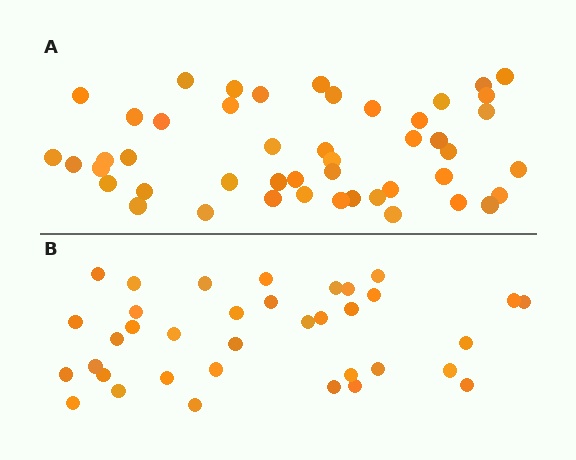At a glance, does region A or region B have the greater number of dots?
Region A (the top region) has more dots.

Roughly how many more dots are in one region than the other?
Region A has roughly 12 or so more dots than region B.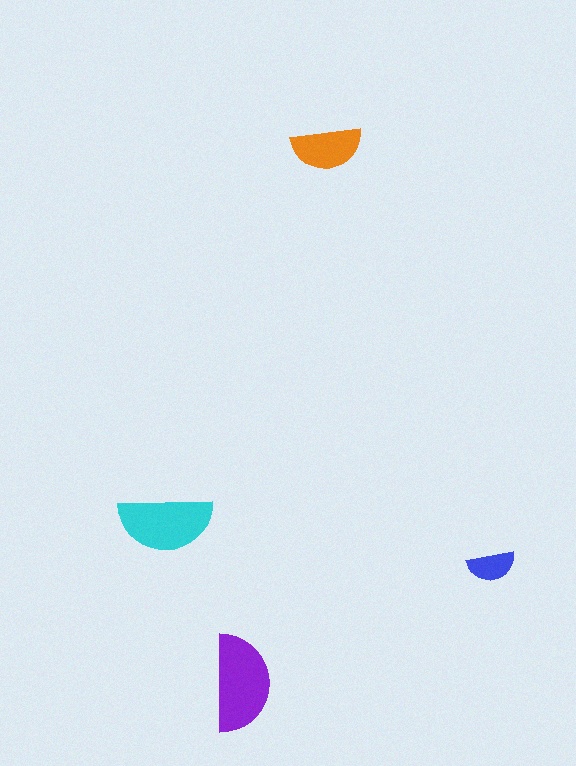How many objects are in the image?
There are 4 objects in the image.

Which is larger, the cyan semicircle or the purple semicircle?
The purple one.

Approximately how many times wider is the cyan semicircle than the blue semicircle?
About 2 times wider.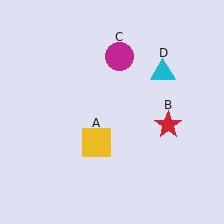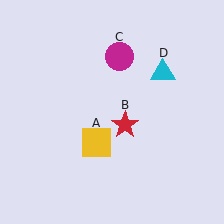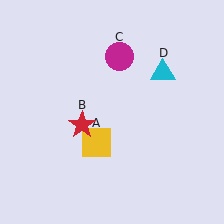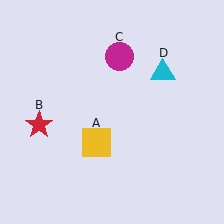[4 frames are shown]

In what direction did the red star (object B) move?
The red star (object B) moved left.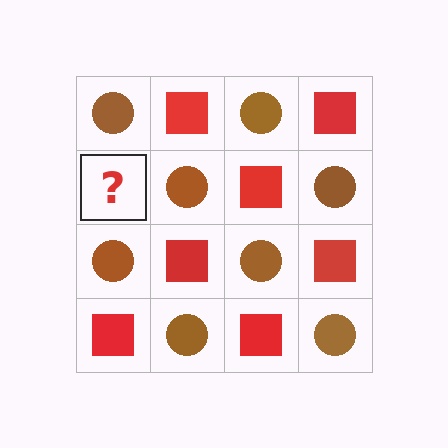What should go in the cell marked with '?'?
The missing cell should contain a red square.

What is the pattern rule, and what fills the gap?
The rule is that it alternates brown circle and red square in a checkerboard pattern. The gap should be filled with a red square.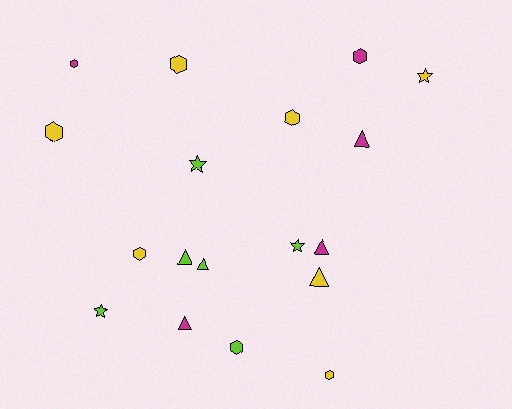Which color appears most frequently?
Yellow, with 7 objects.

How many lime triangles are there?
There are 2 lime triangles.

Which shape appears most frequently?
Hexagon, with 8 objects.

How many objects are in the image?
There are 18 objects.